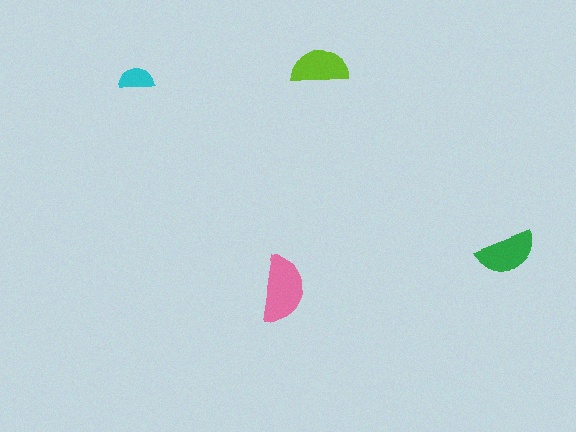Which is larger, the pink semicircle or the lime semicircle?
The pink one.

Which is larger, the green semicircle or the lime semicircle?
The green one.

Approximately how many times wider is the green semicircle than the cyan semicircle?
About 1.5 times wider.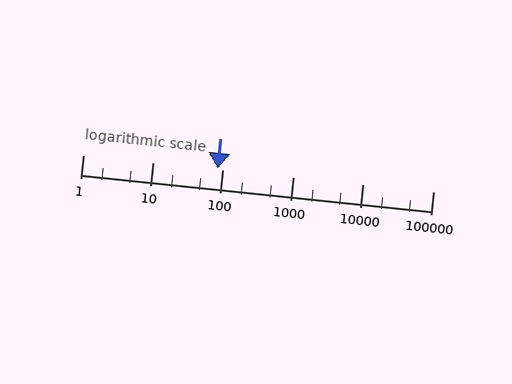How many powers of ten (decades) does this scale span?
The scale spans 5 decades, from 1 to 100000.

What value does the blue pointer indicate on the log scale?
The pointer indicates approximately 83.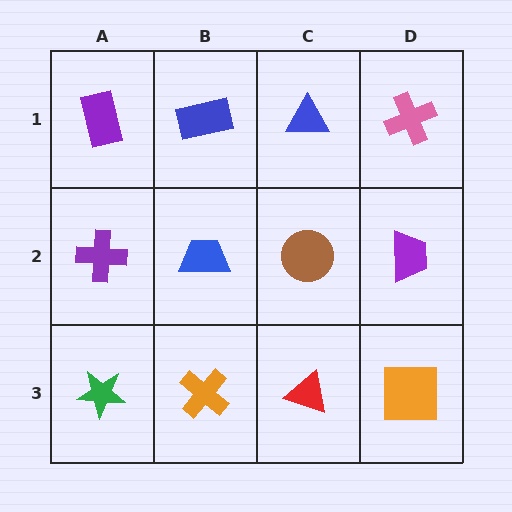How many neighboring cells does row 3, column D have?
2.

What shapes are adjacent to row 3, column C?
A brown circle (row 2, column C), an orange cross (row 3, column B), an orange square (row 3, column D).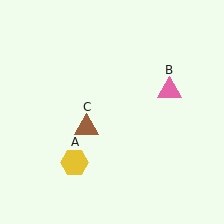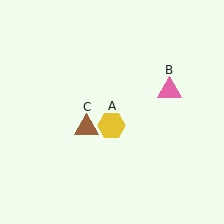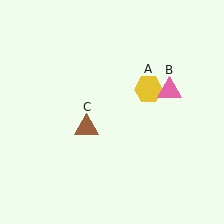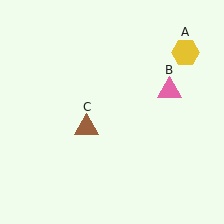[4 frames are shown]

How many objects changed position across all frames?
1 object changed position: yellow hexagon (object A).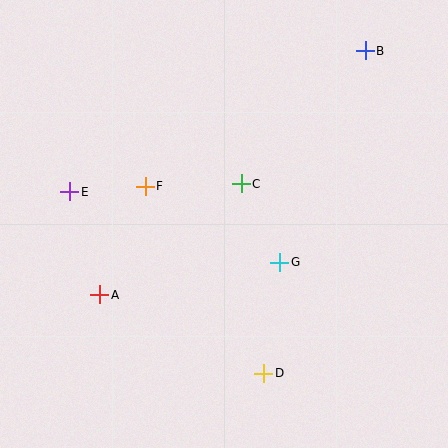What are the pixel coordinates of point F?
Point F is at (145, 186).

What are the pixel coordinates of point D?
Point D is at (264, 373).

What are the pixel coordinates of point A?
Point A is at (100, 295).